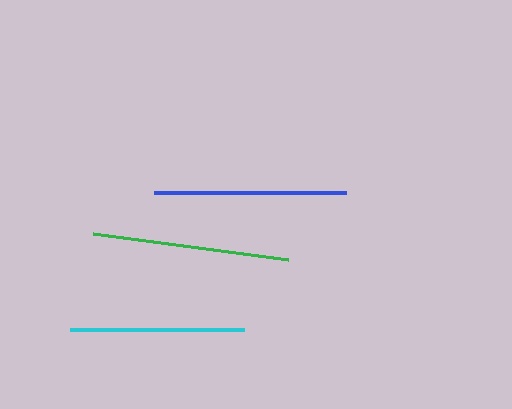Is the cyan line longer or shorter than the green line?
The green line is longer than the cyan line.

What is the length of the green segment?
The green segment is approximately 197 pixels long.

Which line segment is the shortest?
The cyan line is the shortest at approximately 173 pixels.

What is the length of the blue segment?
The blue segment is approximately 191 pixels long.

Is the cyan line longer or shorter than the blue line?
The blue line is longer than the cyan line.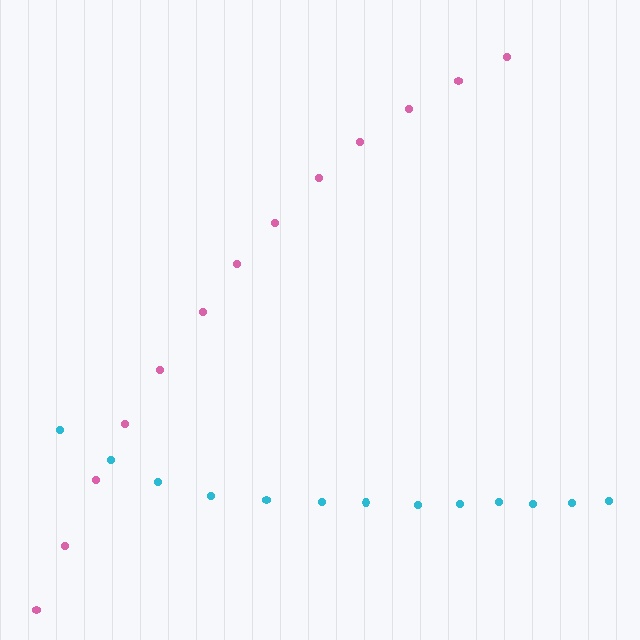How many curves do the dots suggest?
There are 2 distinct paths.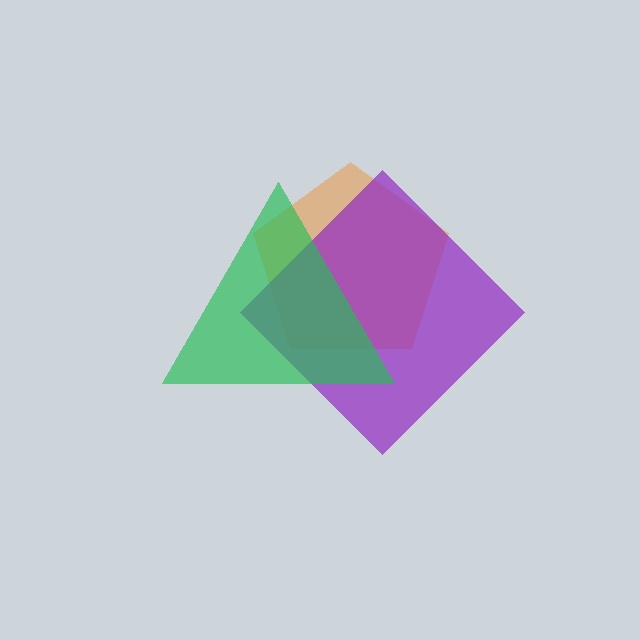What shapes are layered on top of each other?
The layered shapes are: an orange pentagon, a purple diamond, a green triangle.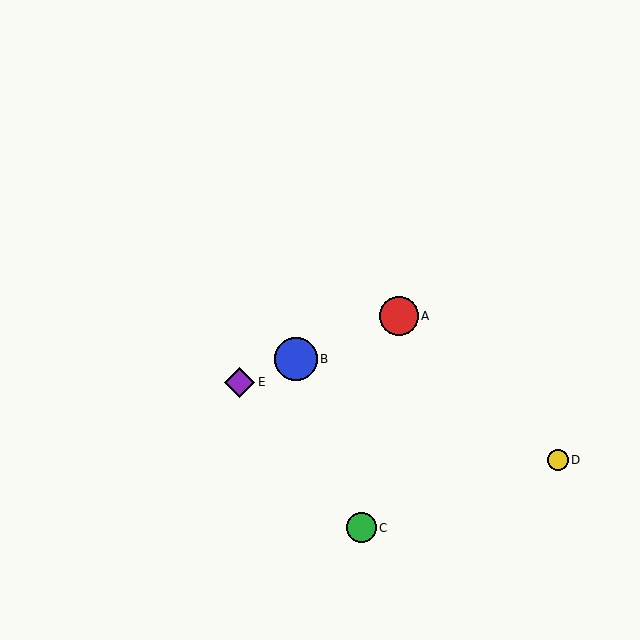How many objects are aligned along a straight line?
3 objects (A, B, E) are aligned along a straight line.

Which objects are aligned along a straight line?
Objects A, B, E are aligned along a straight line.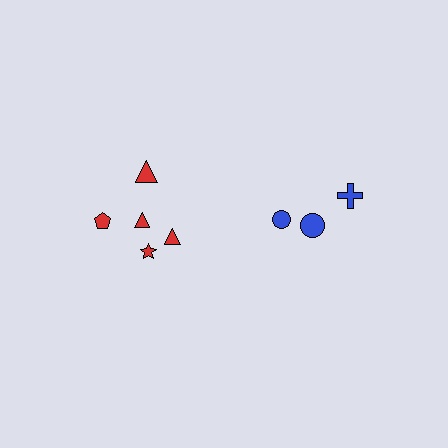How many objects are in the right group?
There are 3 objects.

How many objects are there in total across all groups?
There are 8 objects.